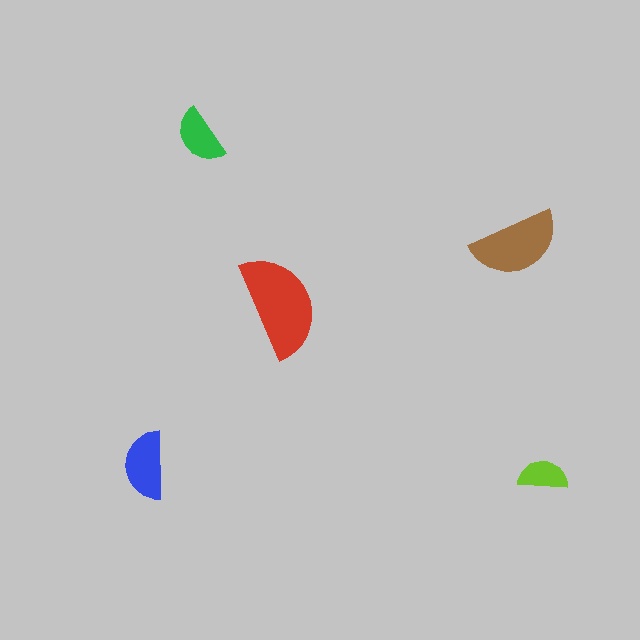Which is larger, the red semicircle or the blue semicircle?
The red one.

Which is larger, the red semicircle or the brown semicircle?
The red one.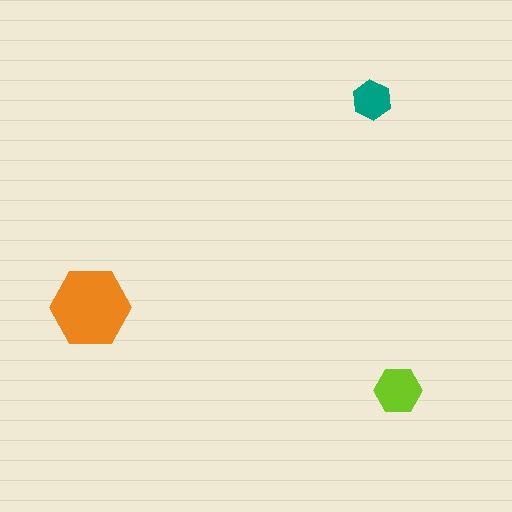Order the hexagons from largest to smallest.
the orange one, the lime one, the teal one.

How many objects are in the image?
There are 3 objects in the image.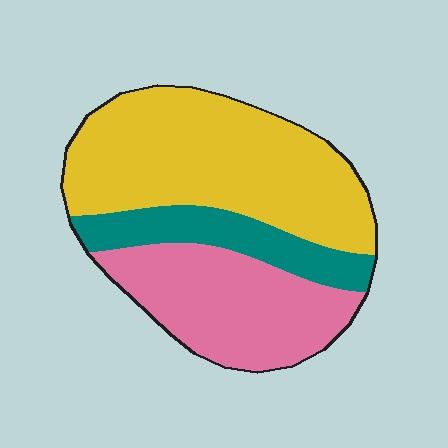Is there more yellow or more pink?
Yellow.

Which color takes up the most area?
Yellow, at roughly 50%.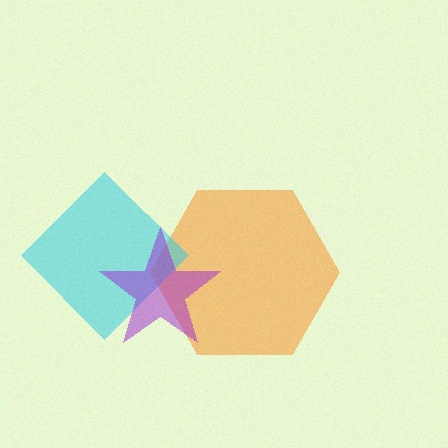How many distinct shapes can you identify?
There are 3 distinct shapes: an orange hexagon, a cyan diamond, a purple star.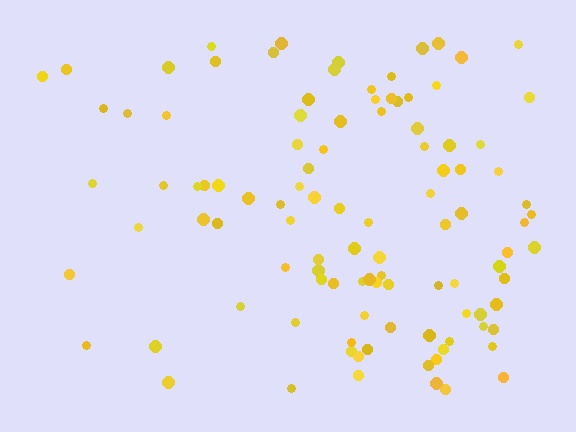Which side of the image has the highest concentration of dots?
The right.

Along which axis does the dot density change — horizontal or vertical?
Horizontal.